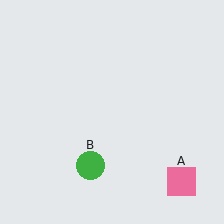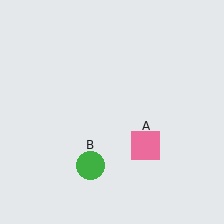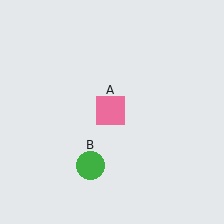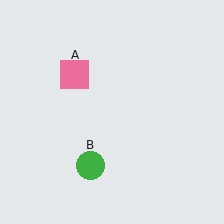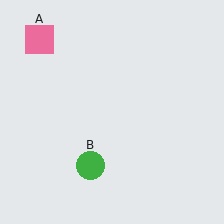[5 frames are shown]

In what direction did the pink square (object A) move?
The pink square (object A) moved up and to the left.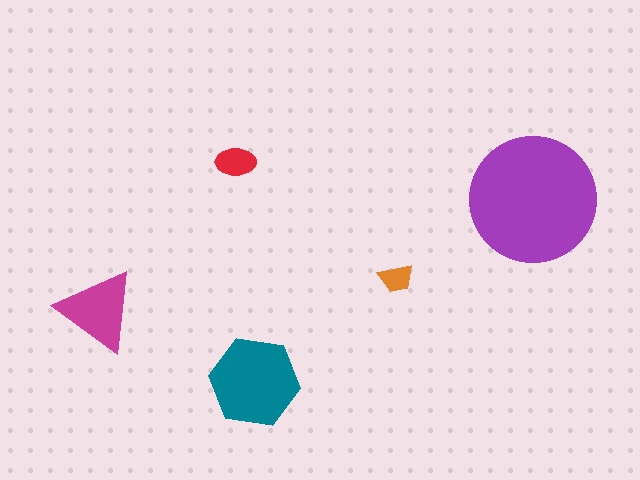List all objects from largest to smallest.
The purple circle, the teal hexagon, the magenta triangle, the red ellipse, the orange trapezoid.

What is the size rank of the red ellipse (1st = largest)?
4th.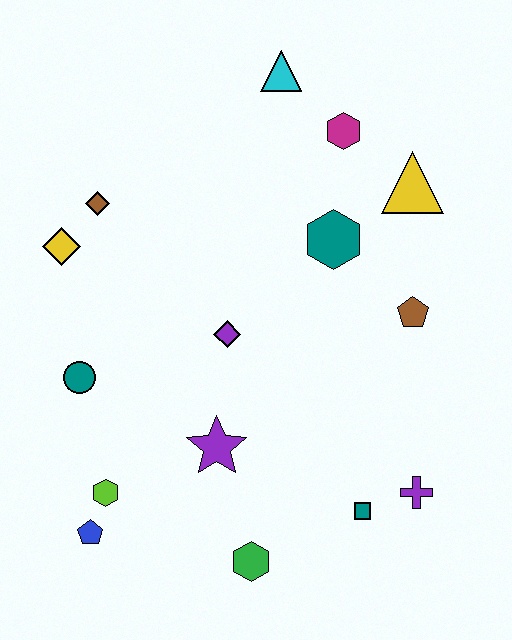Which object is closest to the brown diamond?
The yellow diamond is closest to the brown diamond.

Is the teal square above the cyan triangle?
No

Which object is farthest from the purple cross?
The cyan triangle is farthest from the purple cross.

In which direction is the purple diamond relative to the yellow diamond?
The purple diamond is to the right of the yellow diamond.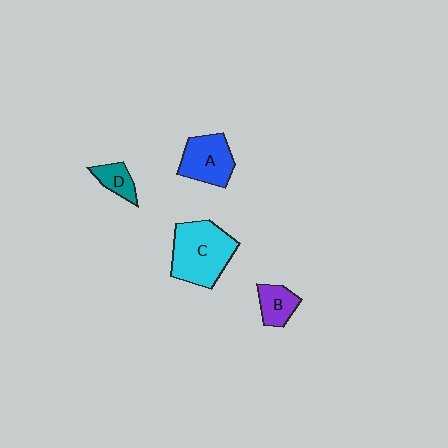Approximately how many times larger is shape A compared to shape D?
Approximately 2.0 times.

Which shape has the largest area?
Shape C (cyan).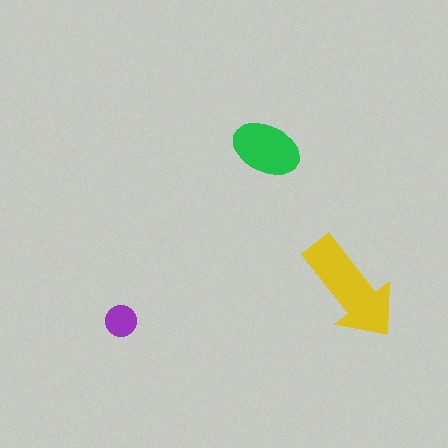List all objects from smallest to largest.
The purple circle, the green ellipse, the yellow arrow.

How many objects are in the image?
There are 3 objects in the image.